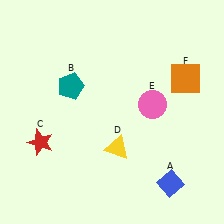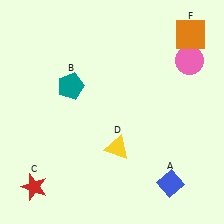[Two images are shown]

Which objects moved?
The objects that moved are: the red star (C), the pink circle (E), the orange square (F).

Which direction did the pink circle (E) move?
The pink circle (E) moved up.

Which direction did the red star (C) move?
The red star (C) moved down.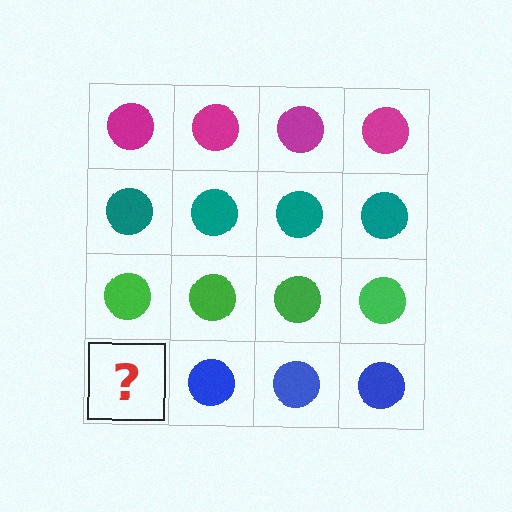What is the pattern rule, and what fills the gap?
The rule is that each row has a consistent color. The gap should be filled with a blue circle.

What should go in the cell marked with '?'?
The missing cell should contain a blue circle.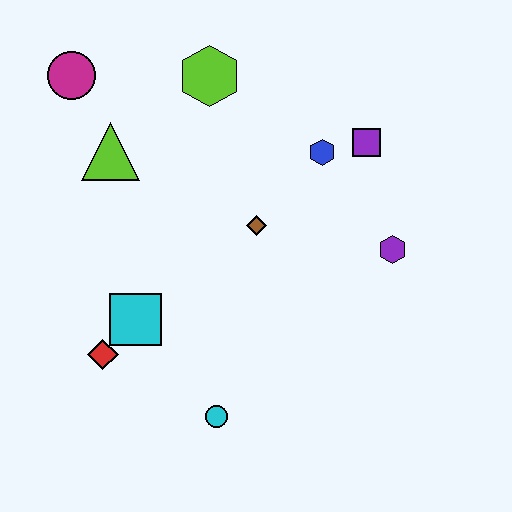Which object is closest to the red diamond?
The cyan square is closest to the red diamond.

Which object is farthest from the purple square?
The red diamond is farthest from the purple square.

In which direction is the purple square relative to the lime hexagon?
The purple square is to the right of the lime hexagon.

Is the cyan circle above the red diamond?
No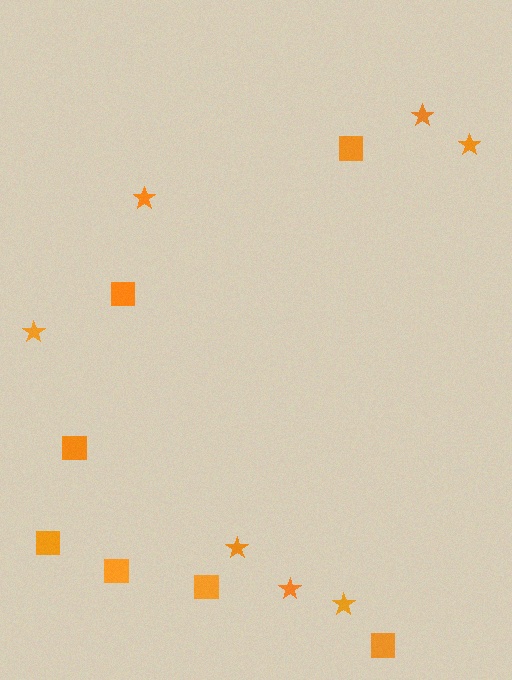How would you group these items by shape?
There are 2 groups: one group of squares (7) and one group of stars (7).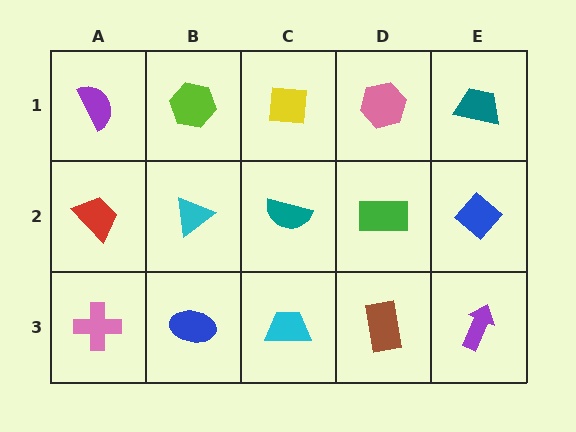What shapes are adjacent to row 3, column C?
A teal semicircle (row 2, column C), a blue ellipse (row 3, column B), a brown rectangle (row 3, column D).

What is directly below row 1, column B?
A cyan triangle.